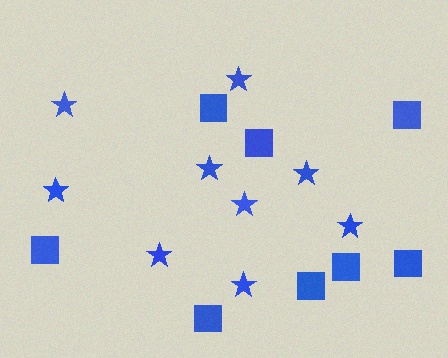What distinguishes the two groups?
There are 2 groups: one group of stars (9) and one group of squares (8).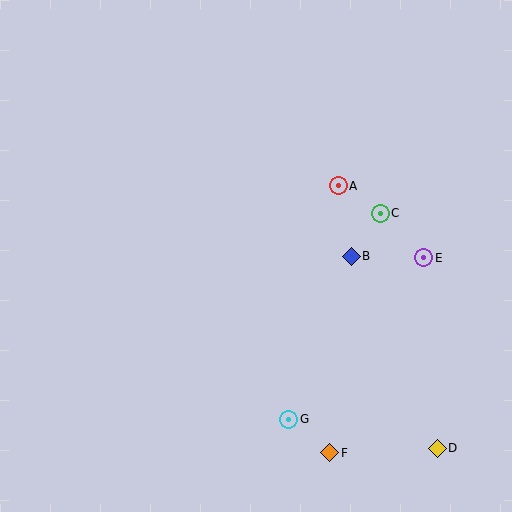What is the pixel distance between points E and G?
The distance between E and G is 210 pixels.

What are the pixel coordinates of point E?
Point E is at (424, 258).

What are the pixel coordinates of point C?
Point C is at (380, 213).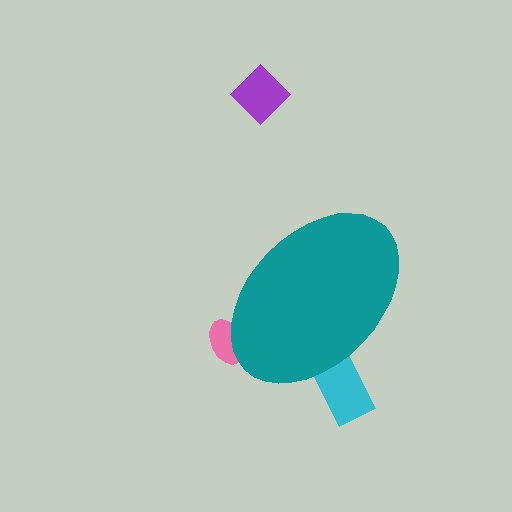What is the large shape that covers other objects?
A teal ellipse.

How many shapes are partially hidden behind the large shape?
2 shapes are partially hidden.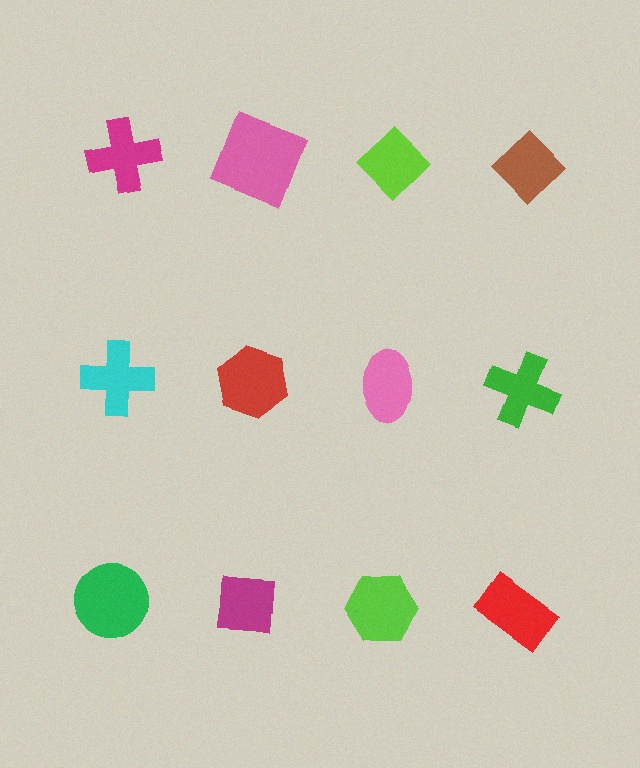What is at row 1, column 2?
A pink square.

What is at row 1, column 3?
A lime diamond.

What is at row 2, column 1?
A cyan cross.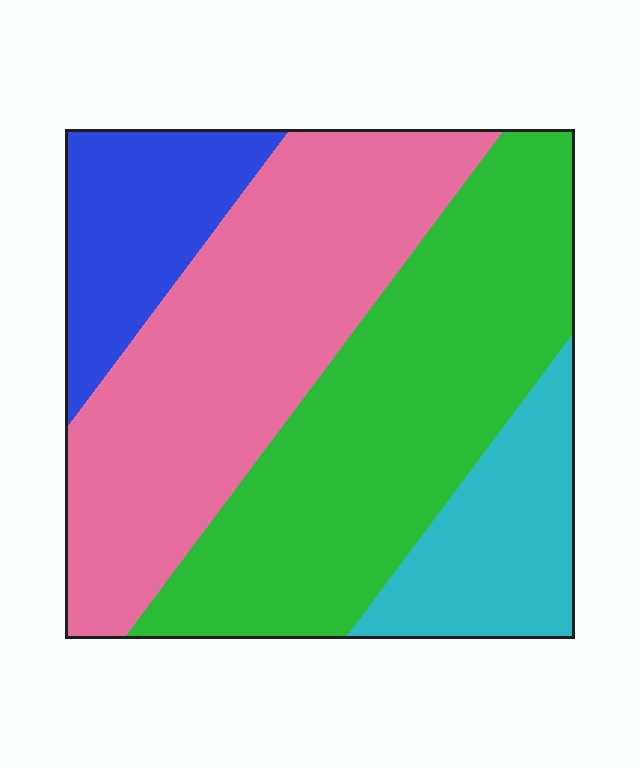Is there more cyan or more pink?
Pink.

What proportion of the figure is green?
Green covers roughly 40% of the figure.